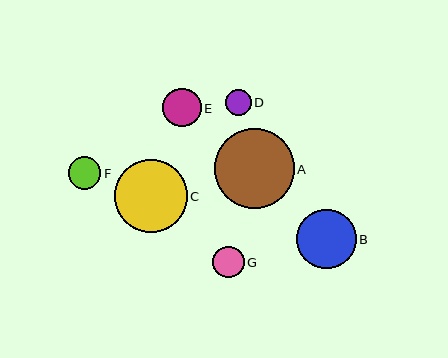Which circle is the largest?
Circle A is the largest with a size of approximately 80 pixels.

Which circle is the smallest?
Circle D is the smallest with a size of approximately 26 pixels.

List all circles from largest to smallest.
From largest to smallest: A, C, B, E, F, G, D.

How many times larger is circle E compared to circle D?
Circle E is approximately 1.5 times the size of circle D.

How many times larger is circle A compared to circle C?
Circle A is approximately 1.1 times the size of circle C.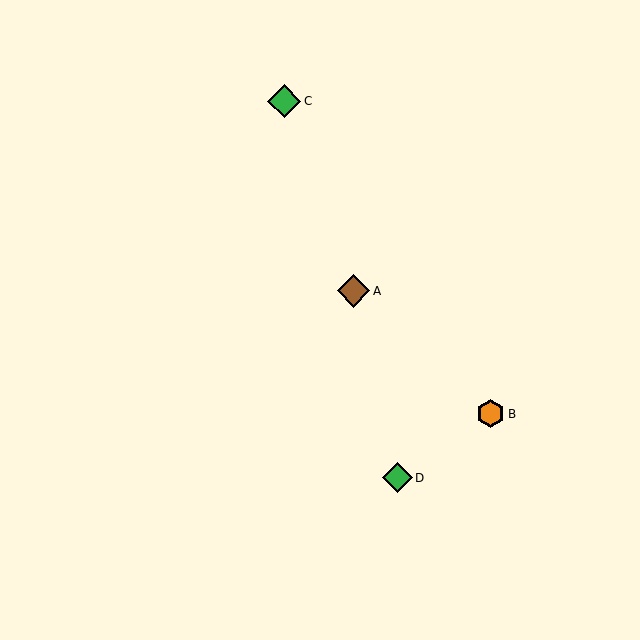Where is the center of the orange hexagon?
The center of the orange hexagon is at (491, 414).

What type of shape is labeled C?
Shape C is a green diamond.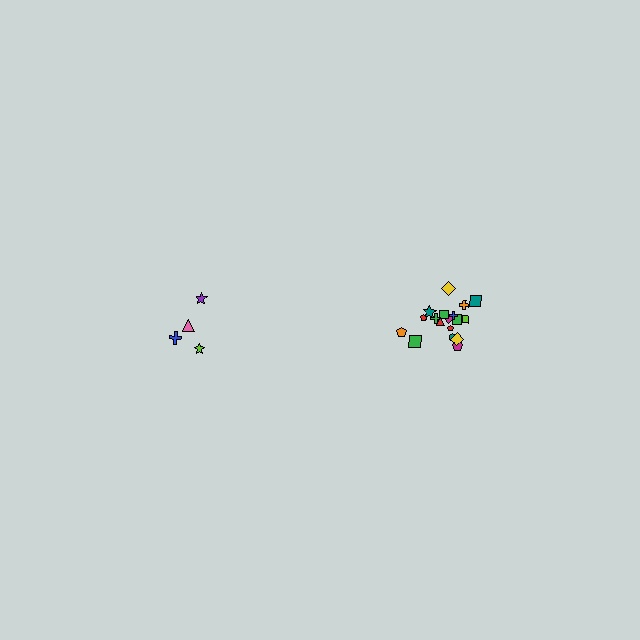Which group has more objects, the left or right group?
The right group.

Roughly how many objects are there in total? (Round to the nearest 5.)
Roughly 20 objects in total.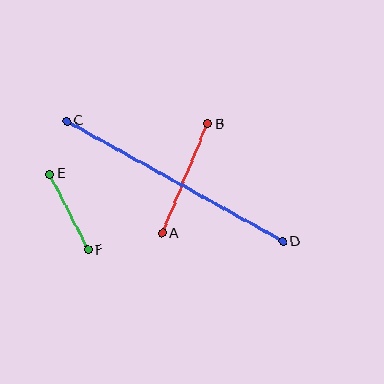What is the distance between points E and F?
The distance is approximately 85 pixels.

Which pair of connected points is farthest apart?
Points C and D are farthest apart.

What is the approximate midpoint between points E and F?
The midpoint is at approximately (69, 212) pixels.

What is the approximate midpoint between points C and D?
The midpoint is at approximately (175, 181) pixels.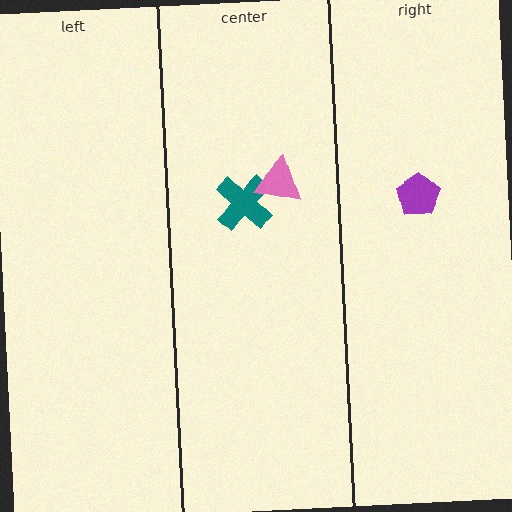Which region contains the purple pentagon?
The right region.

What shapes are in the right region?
The purple pentagon.